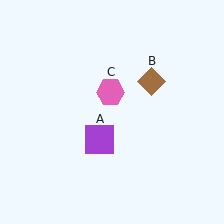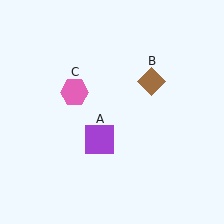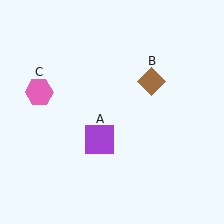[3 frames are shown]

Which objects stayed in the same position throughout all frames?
Purple square (object A) and brown diamond (object B) remained stationary.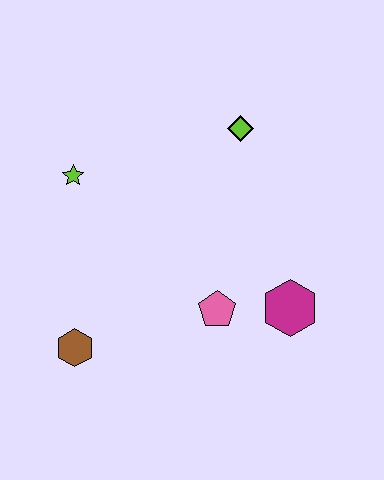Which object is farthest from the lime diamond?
The brown hexagon is farthest from the lime diamond.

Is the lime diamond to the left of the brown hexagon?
No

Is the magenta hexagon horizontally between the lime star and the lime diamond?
No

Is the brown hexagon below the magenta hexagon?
Yes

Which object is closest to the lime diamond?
The lime star is closest to the lime diamond.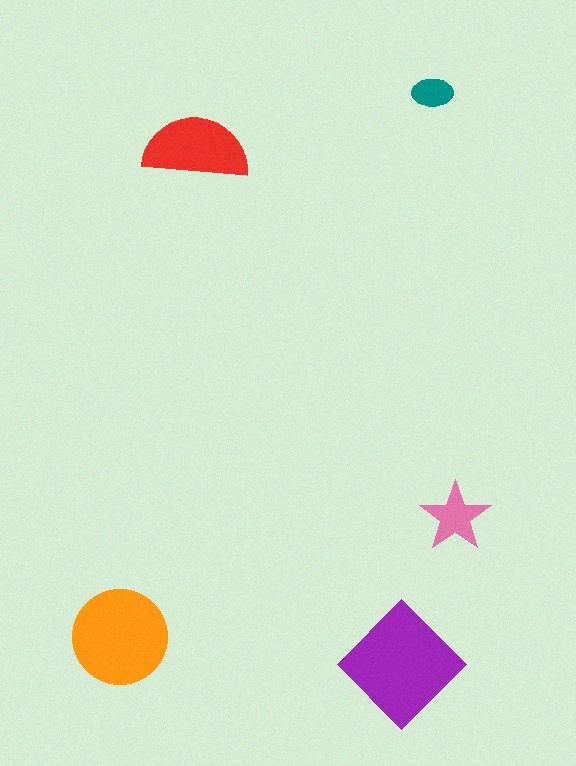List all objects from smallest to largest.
The teal ellipse, the pink star, the red semicircle, the orange circle, the purple diamond.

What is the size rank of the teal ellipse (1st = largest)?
5th.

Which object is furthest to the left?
The orange circle is leftmost.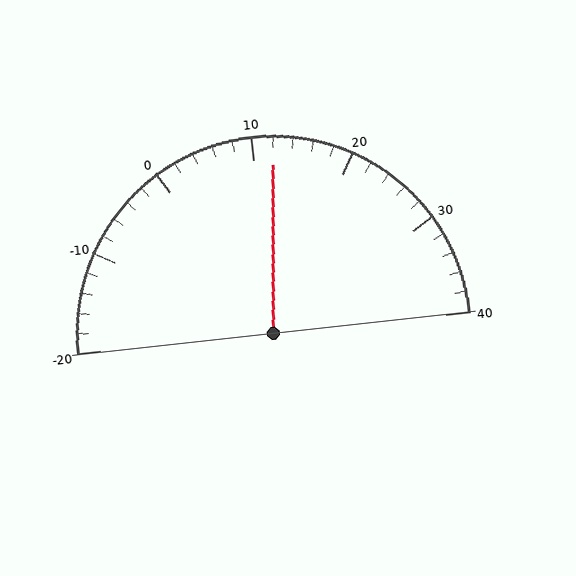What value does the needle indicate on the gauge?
The needle indicates approximately 12.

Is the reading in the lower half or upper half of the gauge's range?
The reading is in the upper half of the range (-20 to 40).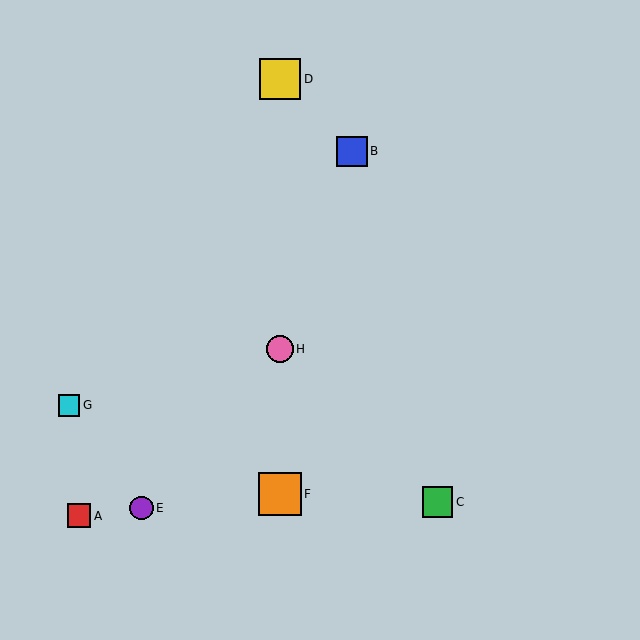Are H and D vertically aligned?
Yes, both are at x≈280.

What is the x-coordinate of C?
Object C is at x≈437.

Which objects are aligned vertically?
Objects D, F, H are aligned vertically.